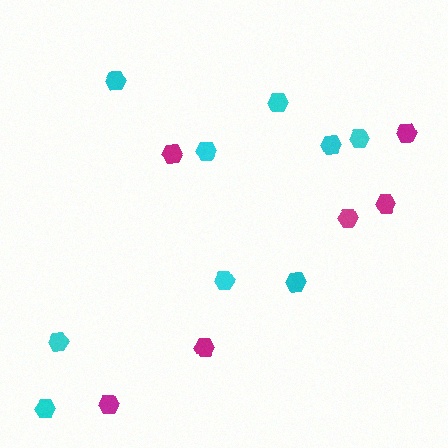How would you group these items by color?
There are 2 groups: one group of cyan hexagons (9) and one group of magenta hexagons (6).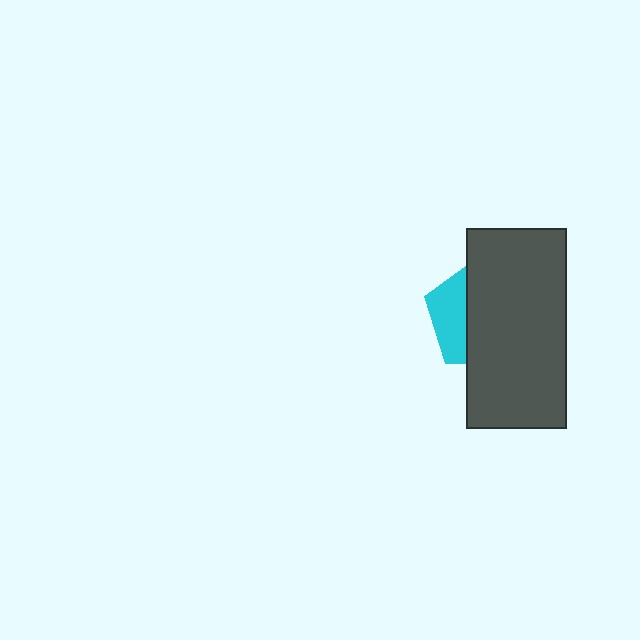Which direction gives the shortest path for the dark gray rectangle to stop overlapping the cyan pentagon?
Moving right gives the shortest separation.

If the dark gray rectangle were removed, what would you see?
You would see the complete cyan pentagon.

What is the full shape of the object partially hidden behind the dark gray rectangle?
The partially hidden object is a cyan pentagon.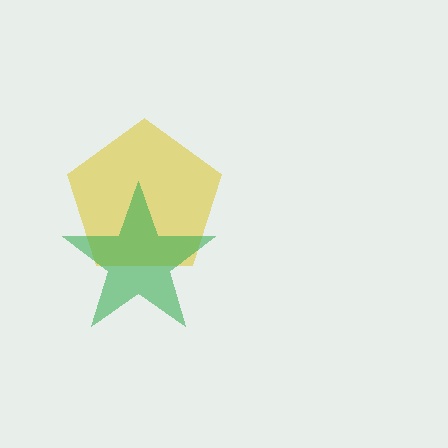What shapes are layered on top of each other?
The layered shapes are: a yellow pentagon, a green star.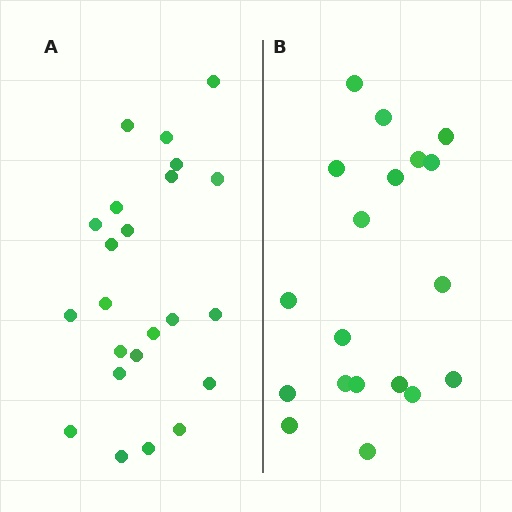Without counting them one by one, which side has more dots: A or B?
Region A (the left region) has more dots.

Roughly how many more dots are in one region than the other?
Region A has about 4 more dots than region B.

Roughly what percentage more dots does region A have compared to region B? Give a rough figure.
About 20% more.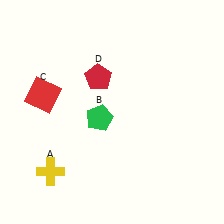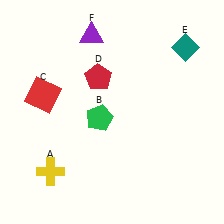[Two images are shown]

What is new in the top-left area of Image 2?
A purple triangle (F) was added in the top-left area of Image 2.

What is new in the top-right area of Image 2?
A teal diamond (E) was added in the top-right area of Image 2.